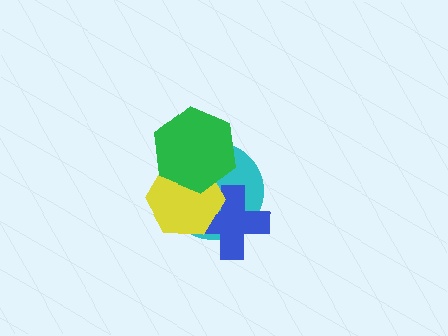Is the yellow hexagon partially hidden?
Yes, it is partially covered by another shape.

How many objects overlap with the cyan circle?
3 objects overlap with the cyan circle.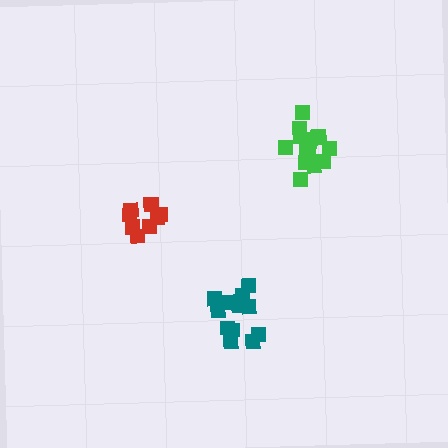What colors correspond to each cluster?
The clusters are colored: teal, red, green.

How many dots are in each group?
Group 1: 15 dots, Group 2: 9 dots, Group 3: 15 dots (39 total).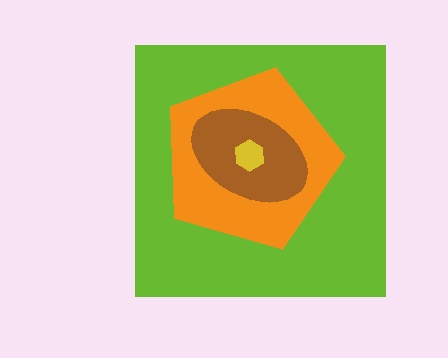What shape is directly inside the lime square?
The orange pentagon.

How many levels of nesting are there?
4.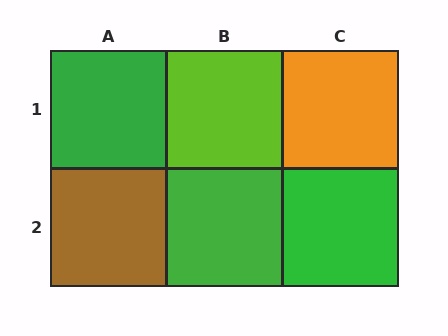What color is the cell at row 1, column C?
Orange.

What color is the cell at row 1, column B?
Lime.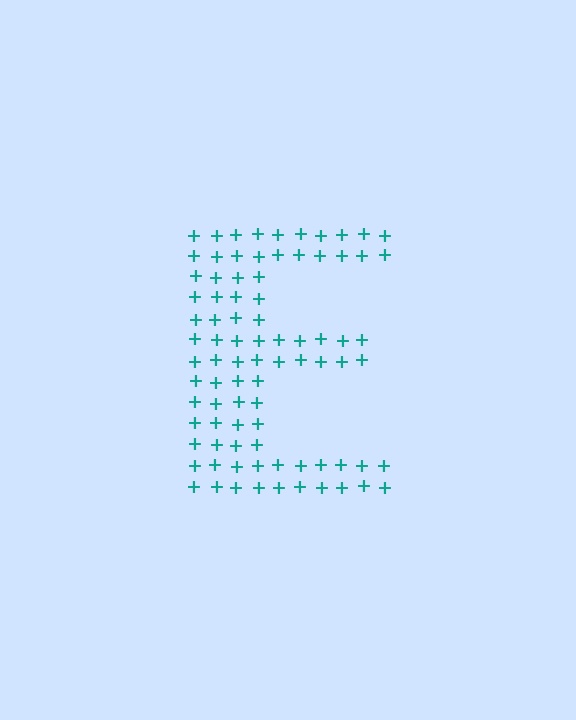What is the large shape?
The large shape is the letter E.